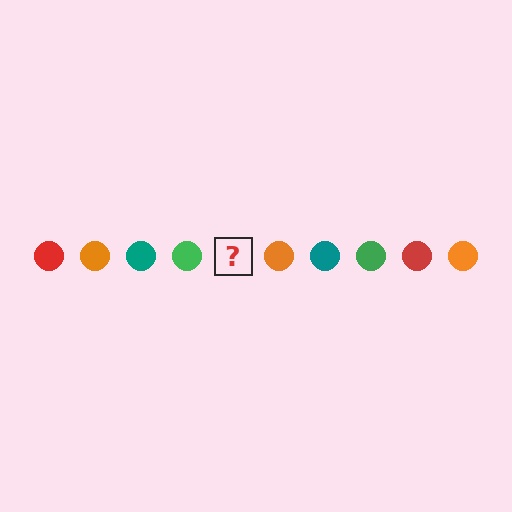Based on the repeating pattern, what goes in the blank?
The blank should be a red circle.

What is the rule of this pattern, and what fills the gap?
The rule is that the pattern cycles through red, orange, teal, green circles. The gap should be filled with a red circle.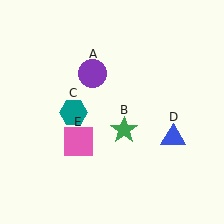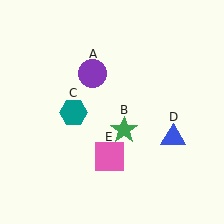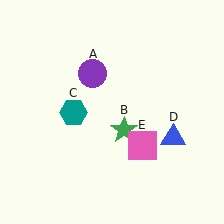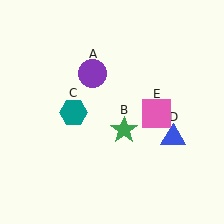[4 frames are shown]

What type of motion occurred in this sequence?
The pink square (object E) rotated counterclockwise around the center of the scene.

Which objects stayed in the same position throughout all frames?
Purple circle (object A) and green star (object B) and teal hexagon (object C) and blue triangle (object D) remained stationary.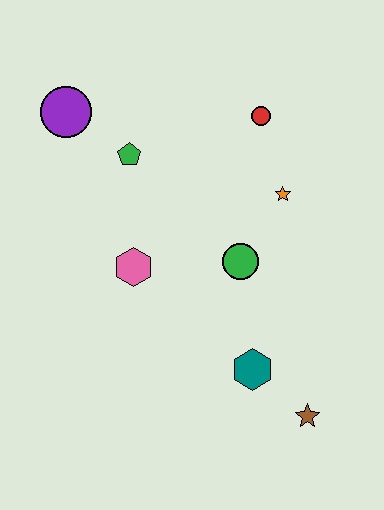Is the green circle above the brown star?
Yes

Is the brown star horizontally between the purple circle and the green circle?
No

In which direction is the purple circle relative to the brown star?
The purple circle is above the brown star.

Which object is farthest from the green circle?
The purple circle is farthest from the green circle.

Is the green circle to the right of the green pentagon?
Yes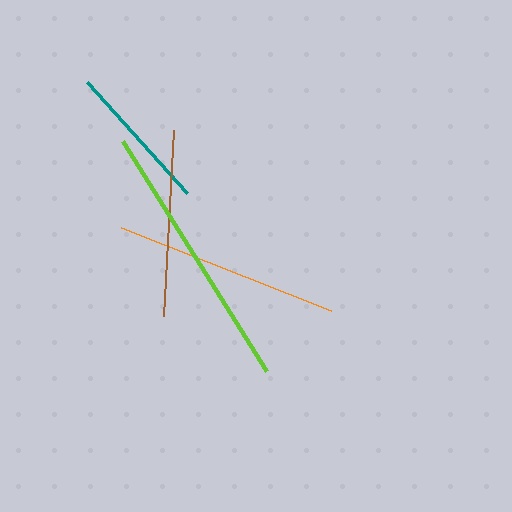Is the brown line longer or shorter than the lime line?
The lime line is longer than the brown line.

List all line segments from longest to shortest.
From longest to shortest: lime, orange, brown, teal.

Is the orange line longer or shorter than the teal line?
The orange line is longer than the teal line.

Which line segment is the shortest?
The teal line is the shortest at approximately 149 pixels.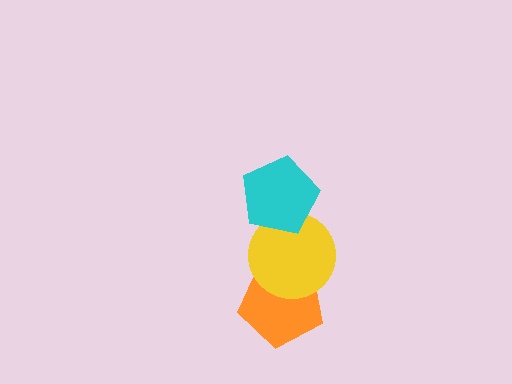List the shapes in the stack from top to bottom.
From top to bottom: the cyan pentagon, the yellow circle, the orange pentagon.